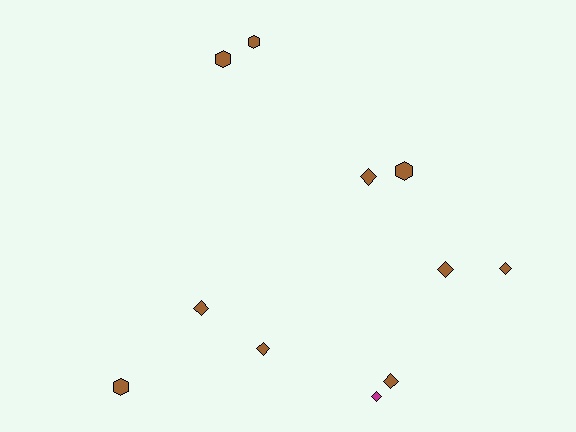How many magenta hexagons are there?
There are no magenta hexagons.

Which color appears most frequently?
Brown, with 10 objects.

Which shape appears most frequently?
Diamond, with 7 objects.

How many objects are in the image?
There are 11 objects.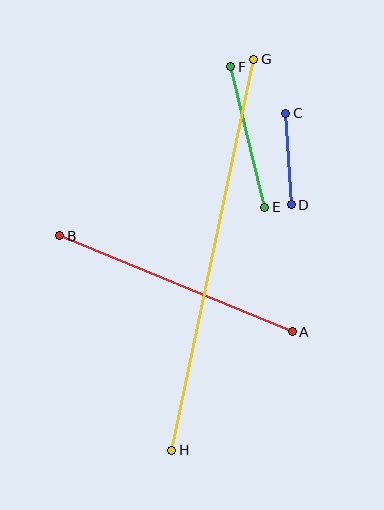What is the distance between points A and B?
The distance is approximately 252 pixels.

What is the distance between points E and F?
The distance is approximately 144 pixels.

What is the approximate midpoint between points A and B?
The midpoint is at approximately (176, 284) pixels.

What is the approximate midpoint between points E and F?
The midpoint is at approximately (248, 137) pixels.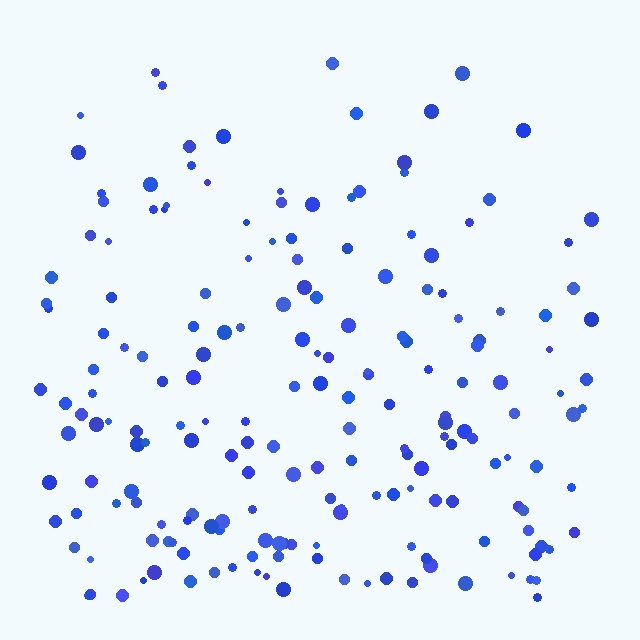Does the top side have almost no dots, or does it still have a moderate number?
Still a moderate number, just noticeably fewer than the bottom.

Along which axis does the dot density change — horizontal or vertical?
Vertical.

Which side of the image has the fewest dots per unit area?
The top.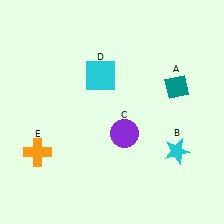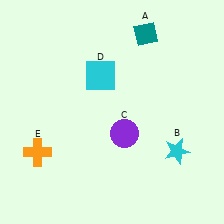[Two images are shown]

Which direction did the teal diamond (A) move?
The teal diamond (A) moved up.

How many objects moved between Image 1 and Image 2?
1 object moved between the two images.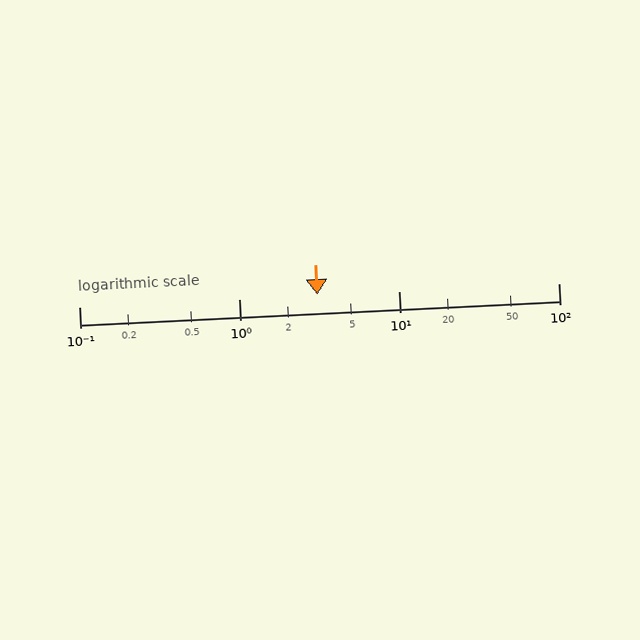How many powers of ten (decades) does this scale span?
The scale spans 3 decades, from 0.1 to 100.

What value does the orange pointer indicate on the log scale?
The pointer indicates approximately 3.1.